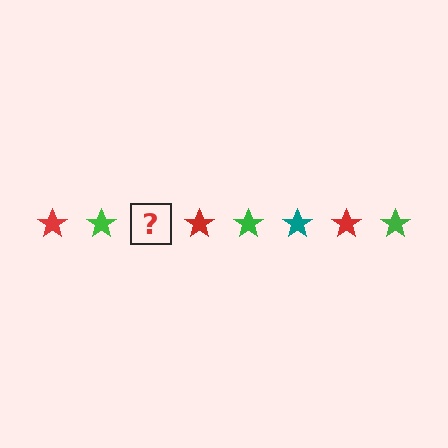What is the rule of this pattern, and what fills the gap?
The rule is that the pattern cycles through red, green, teal stars. The gap should be filled with a teal star.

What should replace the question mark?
The question mark should be replaced with a teal star.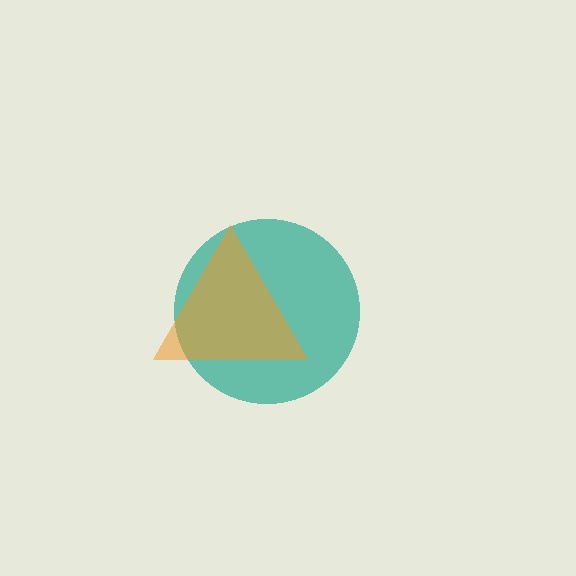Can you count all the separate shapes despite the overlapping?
Yes, there are 2 separate shapes.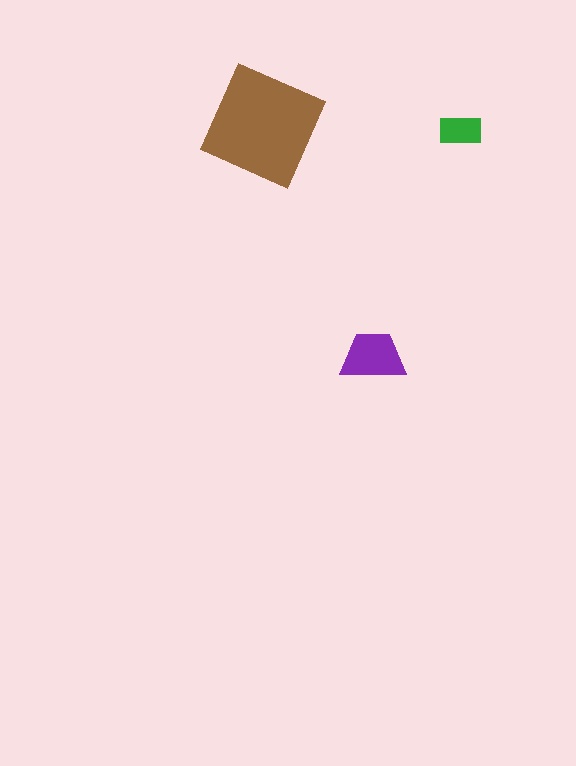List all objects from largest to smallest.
The brown square, the purple trapezoid, the green rectangle.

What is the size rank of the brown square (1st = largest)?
1st.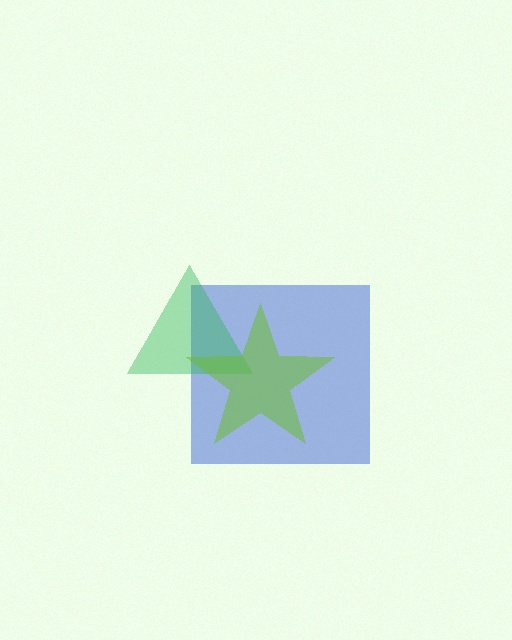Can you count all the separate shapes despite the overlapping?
Yes, there are 3 separate shapes.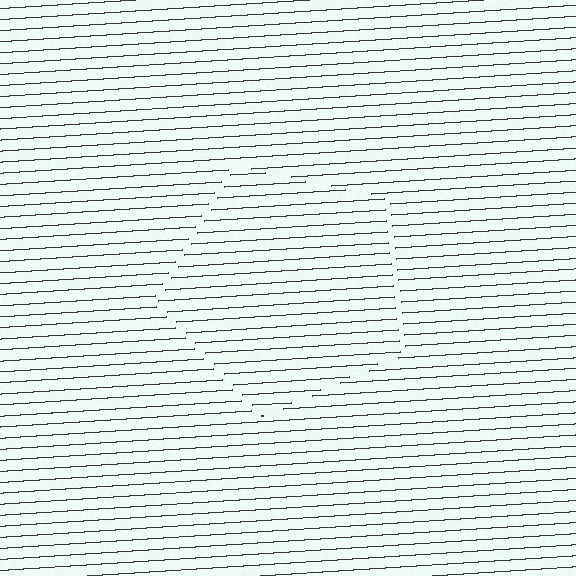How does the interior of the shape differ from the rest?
The interior of the shape contains the same grating, shifted by half a period — the contour is defined by the phase discontinuity where line-ends from the inner and outer gratings abut.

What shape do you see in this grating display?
An illusory pentagon. The interior of the shape contains the same grating, shifted by half a period — the contour is defined by the phase discontinuity where line-ends from the inner and outer gratings abut.